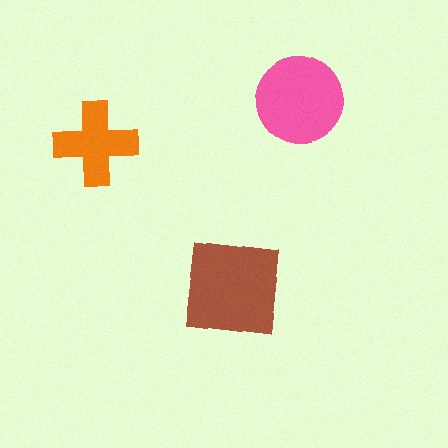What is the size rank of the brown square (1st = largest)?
1st.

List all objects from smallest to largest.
The orange cross, the pink circle, the brown square.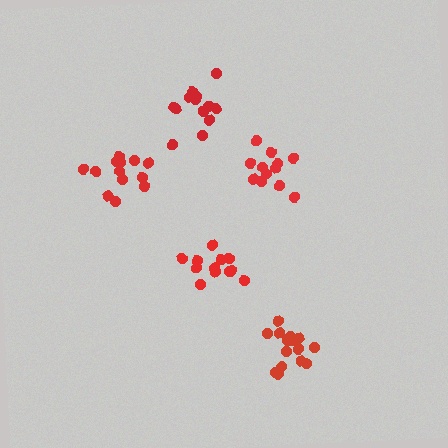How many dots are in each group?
Group 1: 13 dots, Group 2: 12 dots, Group 3: 15 dots, Group 4: 13 dots, Group 5: 13 dots (66 total).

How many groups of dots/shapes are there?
There are 5 groups.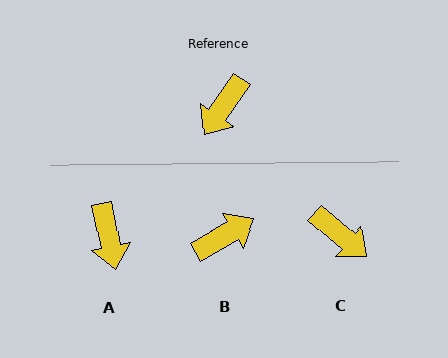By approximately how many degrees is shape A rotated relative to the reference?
Approximately 46 degrees counter-clockwise.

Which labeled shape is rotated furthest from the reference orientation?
B, about 155 degrees away.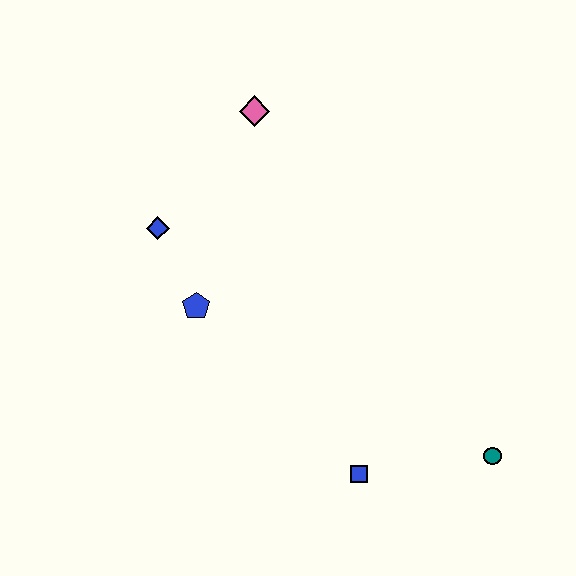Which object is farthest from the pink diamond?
The teal circle is farthest from the pink diamond.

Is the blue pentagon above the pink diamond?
No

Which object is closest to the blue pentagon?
The blue diamond is closest to the blue pentagon.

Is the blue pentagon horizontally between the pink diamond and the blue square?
No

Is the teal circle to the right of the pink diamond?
Yes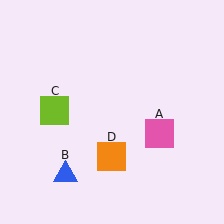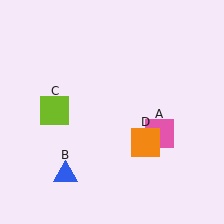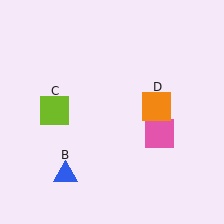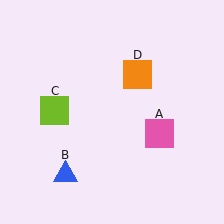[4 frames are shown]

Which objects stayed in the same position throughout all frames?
Pink square (object A) and blue triangle (object B) and lime square (object C) remained stationary.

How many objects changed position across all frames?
1 object changed position: orange square (object D).